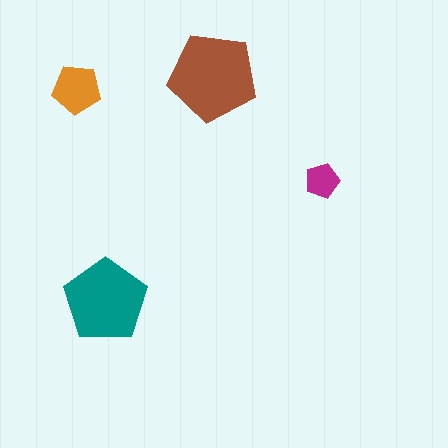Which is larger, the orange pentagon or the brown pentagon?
The brown one.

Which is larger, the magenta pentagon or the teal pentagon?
The teal one.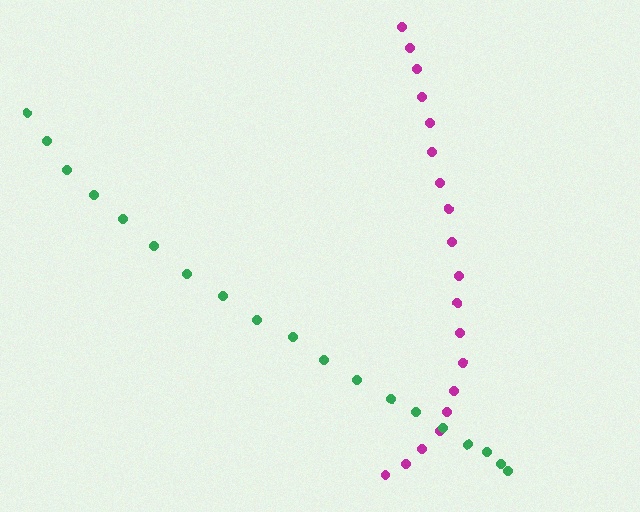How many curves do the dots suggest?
There are 2 distinct paths.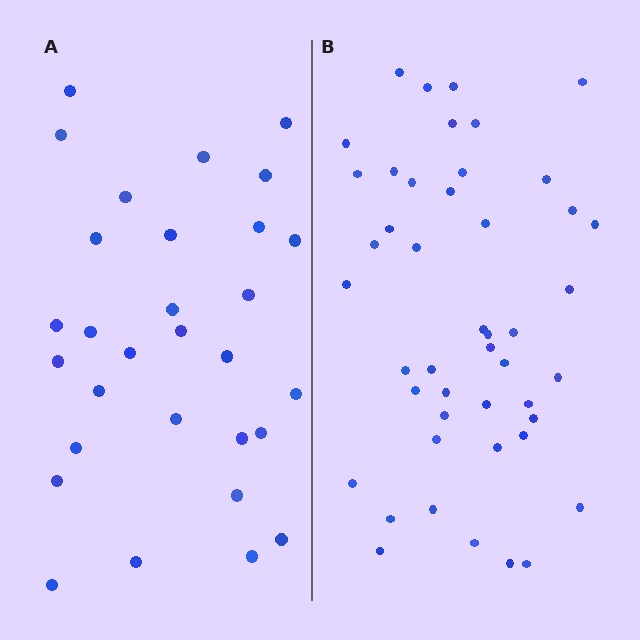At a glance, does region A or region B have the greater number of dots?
Region B (the right region) has more dots.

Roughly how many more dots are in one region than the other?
Region B has approximately 15 more dots than region A.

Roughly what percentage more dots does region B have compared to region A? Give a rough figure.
About 55% more.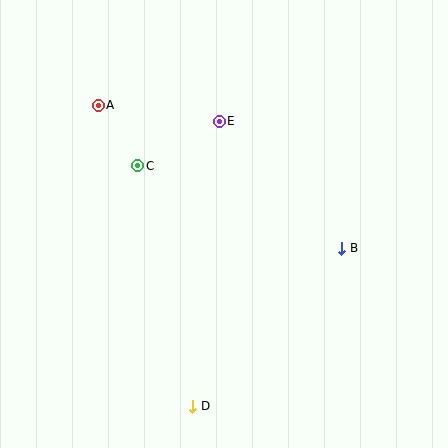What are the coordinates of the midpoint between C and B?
The midpoint between C and B is at (240, 207).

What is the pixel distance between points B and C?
The distance between B and C is 220 pixels.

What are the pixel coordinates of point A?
Point A is at (98, 105).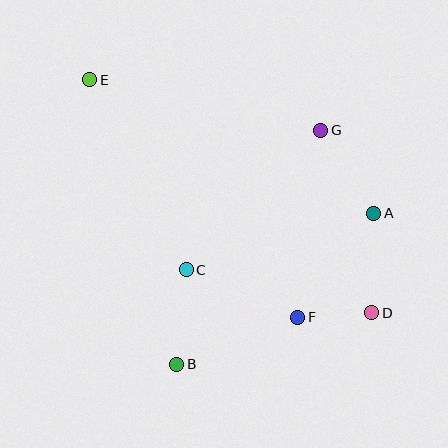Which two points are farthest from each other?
Points D and E are farthest from each other.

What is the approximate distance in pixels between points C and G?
The distance between C and G is approximately 194 pixels.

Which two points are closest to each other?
Points D and F are closest to each other.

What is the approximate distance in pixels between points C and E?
The distance between C and E is approximately 213 pixels.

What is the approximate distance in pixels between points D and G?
The distance between D and G is approximately 189 pixels.